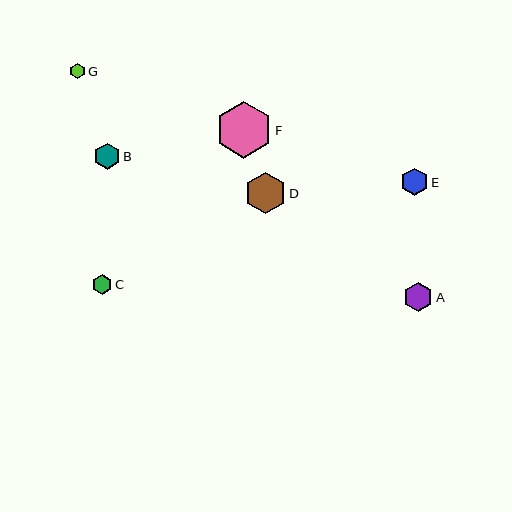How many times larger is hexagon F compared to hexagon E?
Hexagon F is approximately 2.1 times the size of hexagon E.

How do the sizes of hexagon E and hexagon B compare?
Hexagon E and hexagon B are approximately the same size.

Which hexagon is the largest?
Hexagon F is the largest with a size of approximately 57 pixels.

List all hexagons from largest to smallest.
From largest to smallest: F, D, A, E, B, C, G.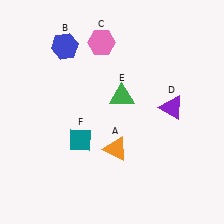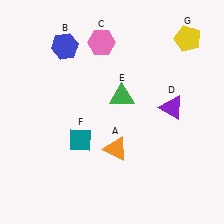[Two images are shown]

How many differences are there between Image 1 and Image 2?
There is 1 difference between the two images.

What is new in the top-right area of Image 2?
A yellow pentagon (G) was added in the top-right area of Image 2.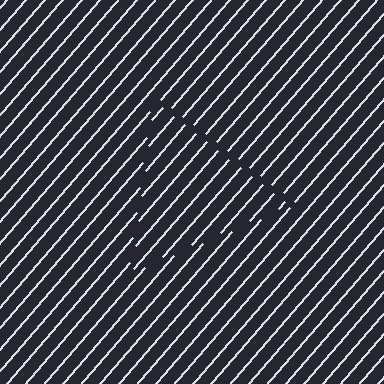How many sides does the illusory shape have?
3 sides — the line-ends trace a triangle.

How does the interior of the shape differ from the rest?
The interior of the shape contains the same grating, shifted by half a period — the contour is defined by the phase discontinuity where line-ends from the inner and outer gratings abut.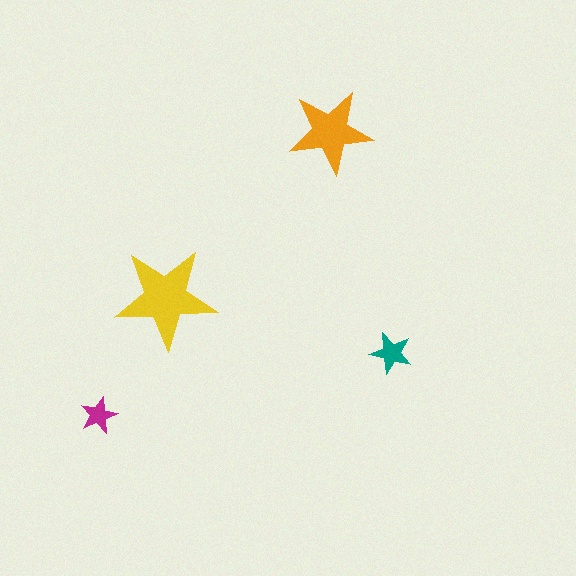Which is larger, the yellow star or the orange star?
The yellow one.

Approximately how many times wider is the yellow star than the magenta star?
About 3 times wider.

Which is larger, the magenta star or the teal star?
The teal one.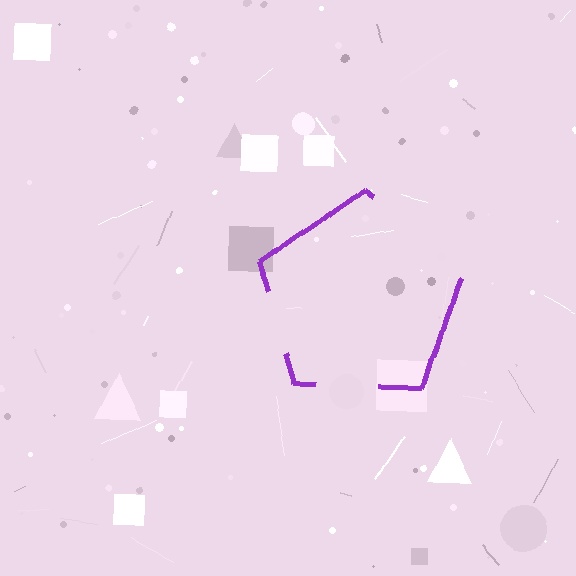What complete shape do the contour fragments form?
The contour fragments form a pentagon.